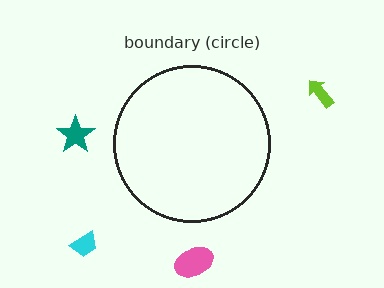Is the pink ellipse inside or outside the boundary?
Outside.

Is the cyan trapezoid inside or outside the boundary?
Outside.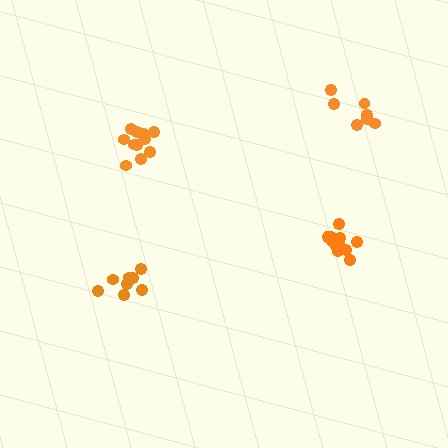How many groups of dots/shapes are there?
There are 4 groups.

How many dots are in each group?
Group 1: 7 dots, Group 2: 8 dots, Group 3: 11 dots, Group 4: 11 dots (37 total).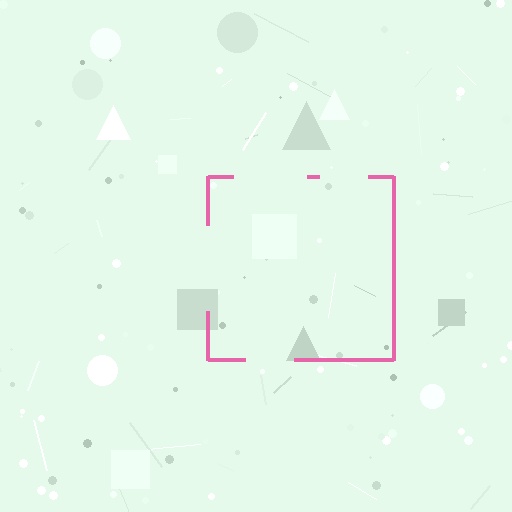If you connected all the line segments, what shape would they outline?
They would outline a square.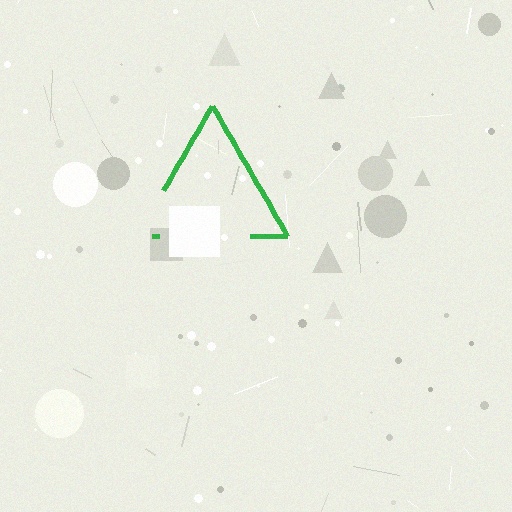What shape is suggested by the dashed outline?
The dashed outline suggests a triangle.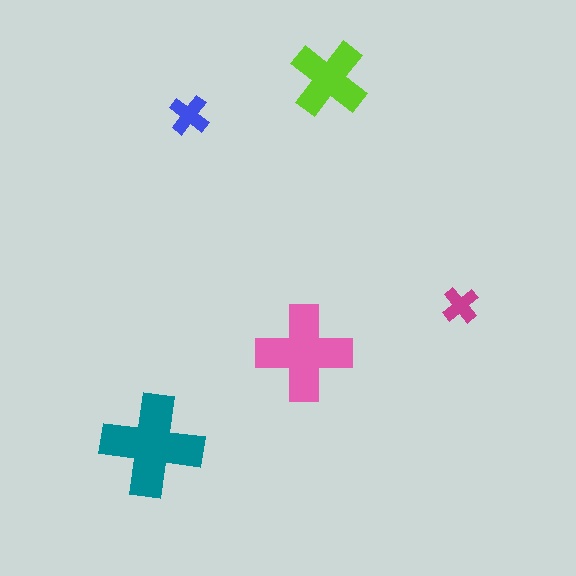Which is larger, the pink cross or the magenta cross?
The pink one.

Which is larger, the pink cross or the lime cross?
The pink one.